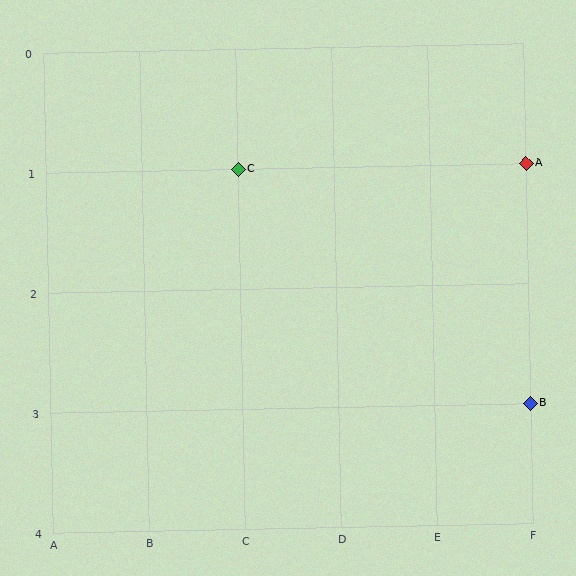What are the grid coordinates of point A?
Point A is at grid coordinates (F, 1).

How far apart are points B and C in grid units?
Points B and C are 3 columns and 2 rows apart (about 3.6 grid units diagonally).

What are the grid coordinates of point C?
Point C is at grid coordinates (C, 1).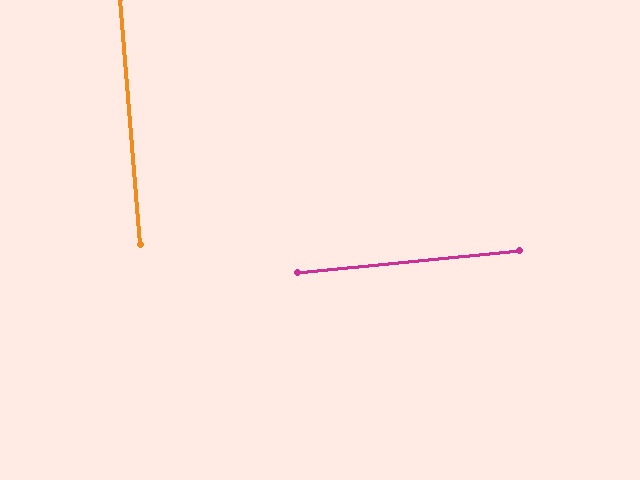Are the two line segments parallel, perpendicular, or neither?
Perpendicular — they meet at approximately 89°.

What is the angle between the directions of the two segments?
Approximately 89 degrees.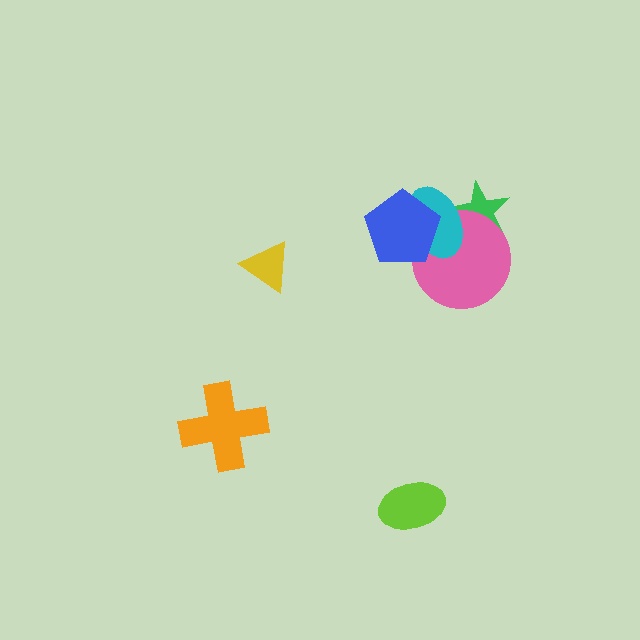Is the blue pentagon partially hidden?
No, no other shape covers it.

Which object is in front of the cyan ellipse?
The blue pentagon is in front of the cyan ellipse.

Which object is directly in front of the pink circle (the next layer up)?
The cyan ellipse is directly in front of the pink circle.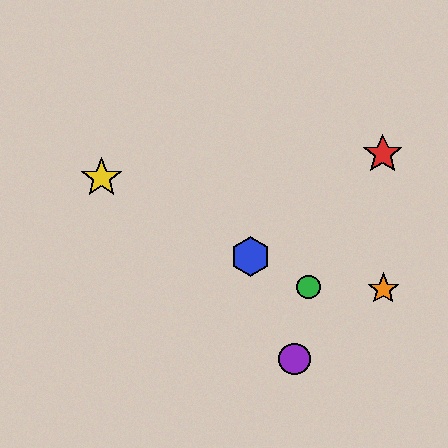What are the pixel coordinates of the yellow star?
The yellow star is at (101, 178).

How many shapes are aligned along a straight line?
3 shapes (the blue hexagon, the green circle, the yellow star) are aligned along a straight line.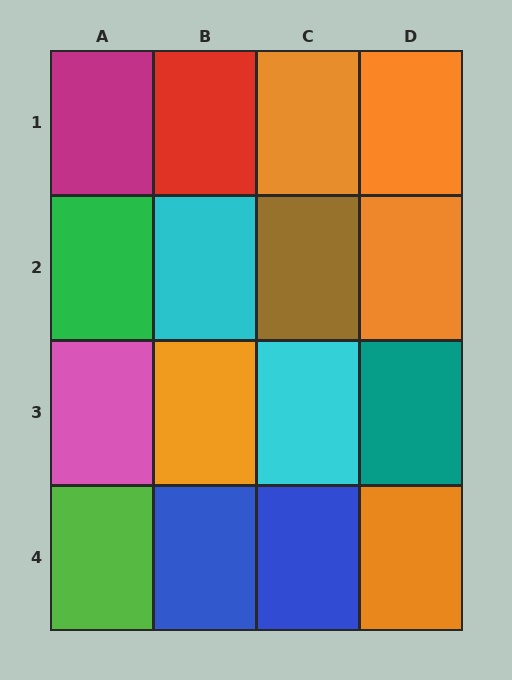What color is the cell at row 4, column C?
Blue.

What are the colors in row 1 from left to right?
Magenta, red, orange, orange.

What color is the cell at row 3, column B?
Orange.